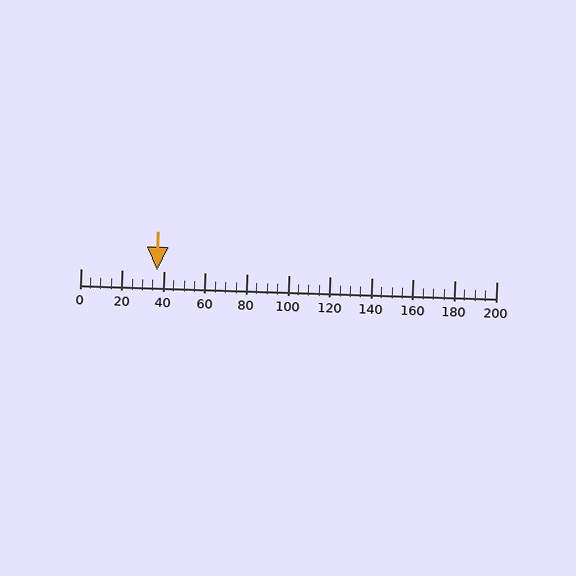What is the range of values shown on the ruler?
The ruler shows values from 0 to 200.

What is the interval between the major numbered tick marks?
The major tick marks are spaced 20 units apart.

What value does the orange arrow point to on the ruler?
The orange arrow points to approximately 37.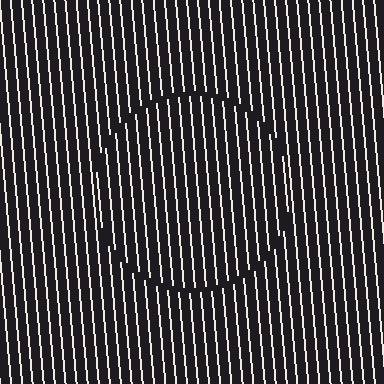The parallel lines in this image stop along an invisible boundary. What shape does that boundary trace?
An illusory circle. The interior of the shape contains the same grating, shifted by half a period — the contour is defined by the phase discontinuity where line-ends from the inner and outer gratings abut.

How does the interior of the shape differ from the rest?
The interior of the shape contains the same grating, shifted by half a period — the contour is defined by the phase discontinuity where line-ends from the inner and outer gratings abut.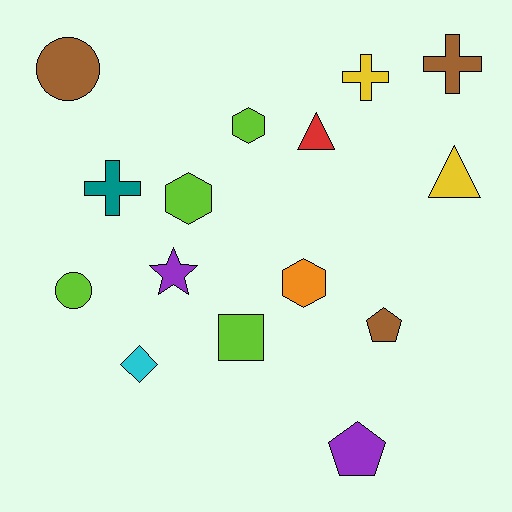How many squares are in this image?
There is 1 square.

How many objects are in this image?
There are 15 objects.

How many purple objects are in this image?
There are 2 purple objects.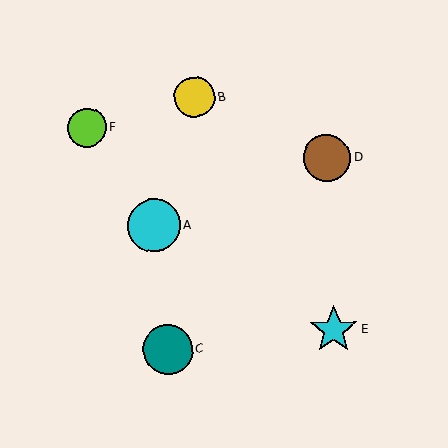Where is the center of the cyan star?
The center of the cyan star is at (334, 330).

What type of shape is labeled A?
Shape A is a cyan circle.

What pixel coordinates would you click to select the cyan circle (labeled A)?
Click at (154, 225) to select the cyan circle A.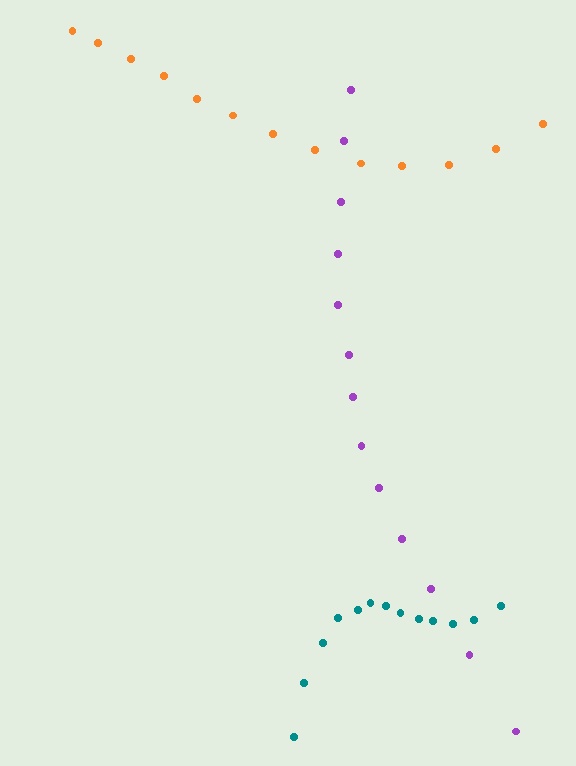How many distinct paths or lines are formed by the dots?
There are 3 distinct paths.